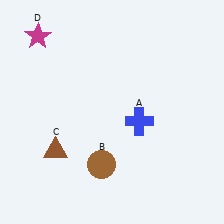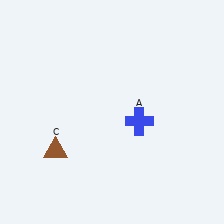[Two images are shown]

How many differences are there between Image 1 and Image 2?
There are 2 differences between the two images.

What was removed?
The magenta star (D), the brown circle (B) were removed in Image 2.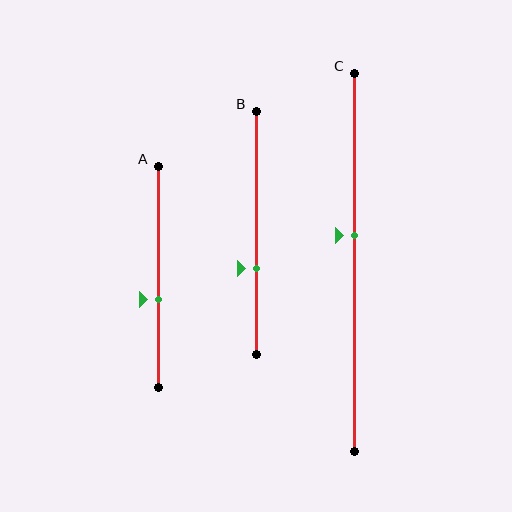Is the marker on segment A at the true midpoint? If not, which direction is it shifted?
No, the marker on segment A is shifted downward by about 10% of the segment length.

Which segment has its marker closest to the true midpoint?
Segment C has its marker closest to the true midpoint.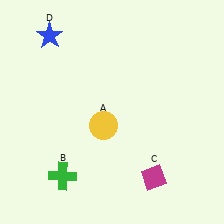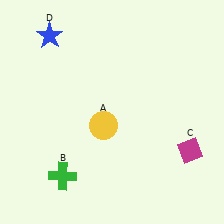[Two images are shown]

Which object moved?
The magenta diamond (C) moved right.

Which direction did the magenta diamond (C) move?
The magenta diamond (C) moved right.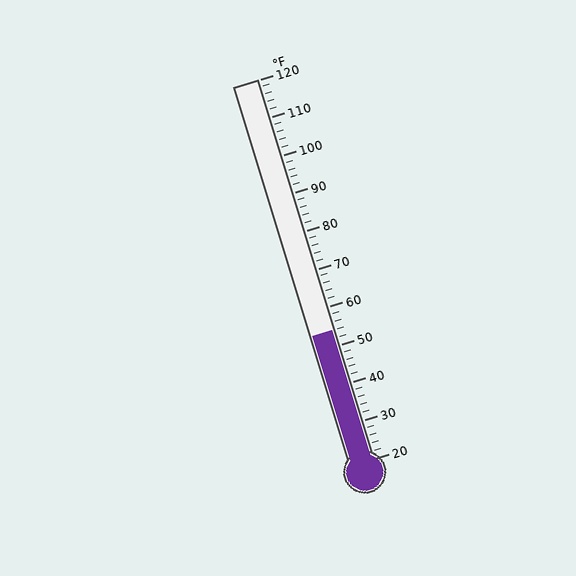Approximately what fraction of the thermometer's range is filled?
The thermometer is filled to approximately 35% of its range.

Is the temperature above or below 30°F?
The temperature is above 30°F.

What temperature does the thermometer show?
The thermometer shows approximately 54°F.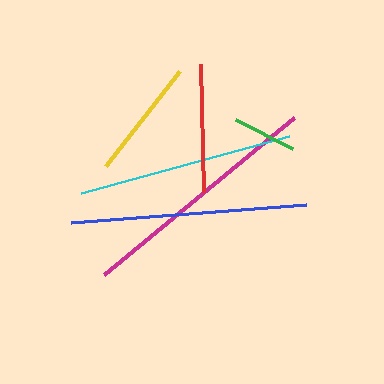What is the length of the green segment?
The green segment is approximately 64 pixels long.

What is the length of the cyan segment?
The cyan segment is approximately 215 pixels long.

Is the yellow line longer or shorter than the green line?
The yellow line is longer than the green line.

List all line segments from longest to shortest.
From longest to shortest: magenta, blue, cyan, red, yellow, green.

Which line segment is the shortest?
The green line is the shortest at approximately 64 pixels.